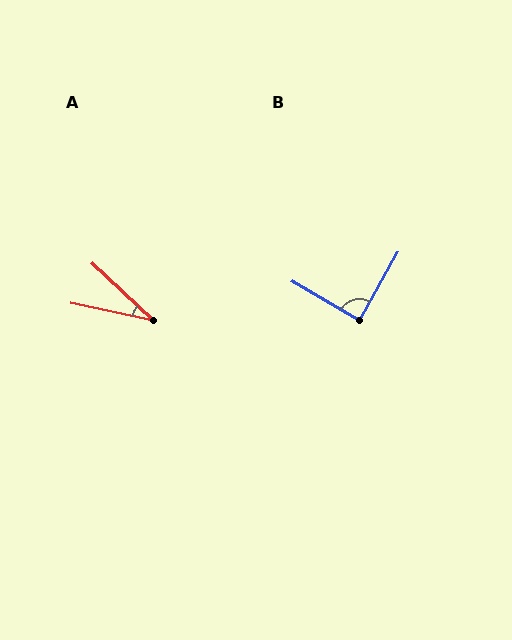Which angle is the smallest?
A, at approximately 31 degrees.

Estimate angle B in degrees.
Approximately 89 degrees.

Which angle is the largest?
B, at approximately 89 degrees.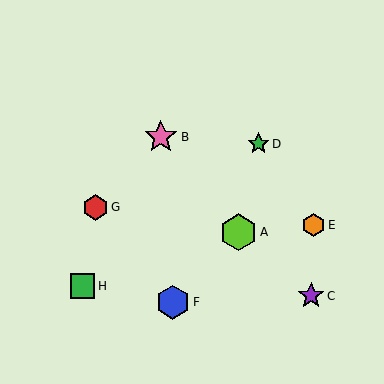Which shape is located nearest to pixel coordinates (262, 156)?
The green star (labeled D) at (259, 144) is nearest to that location.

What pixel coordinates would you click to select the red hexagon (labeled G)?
Click at (96, 208) to select the red hexagon G.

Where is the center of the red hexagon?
The center of the red hexagon is at (96, 208).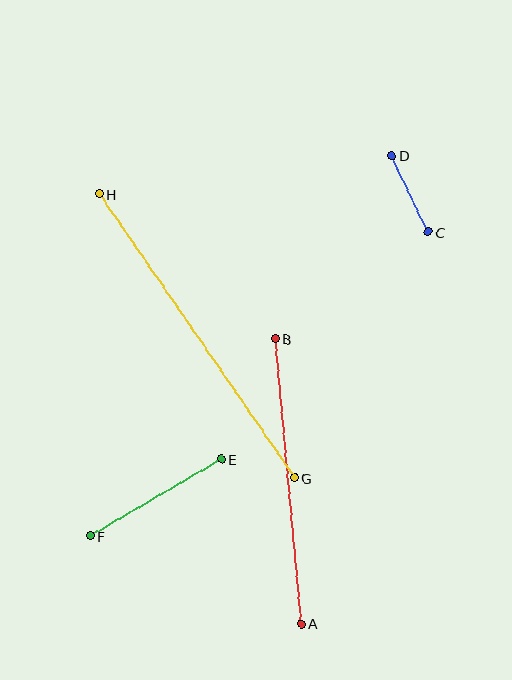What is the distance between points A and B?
The distance is approximately 286 pixels.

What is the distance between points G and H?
The distance is approximately 345 pixels.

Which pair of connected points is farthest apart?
Points G and H are farthest apart.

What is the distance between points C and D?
The distance is approximately 84 pixels.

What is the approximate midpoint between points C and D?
The midpoint is at approximately (410, 194) pixels.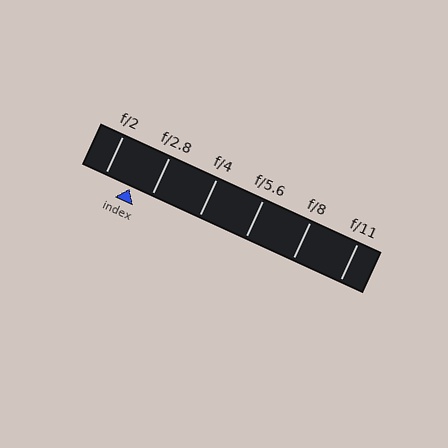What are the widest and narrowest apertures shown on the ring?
The widest aperture shown is f/2 and the narrowest is f/11.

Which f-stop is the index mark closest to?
The index mark is closest to f/2.8.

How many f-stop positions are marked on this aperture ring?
There are 6 f-stop positions marked.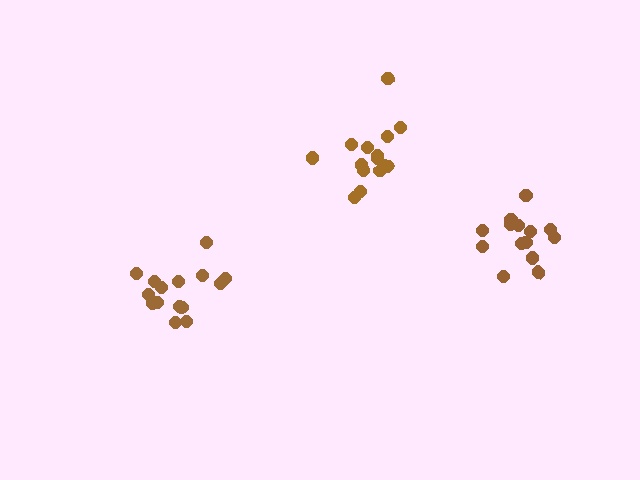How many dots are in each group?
Group 1: 15 dots, Group 2: 15 dots, Group 3: 15 dots (45 total).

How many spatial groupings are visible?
There are 3 spatial groupings.